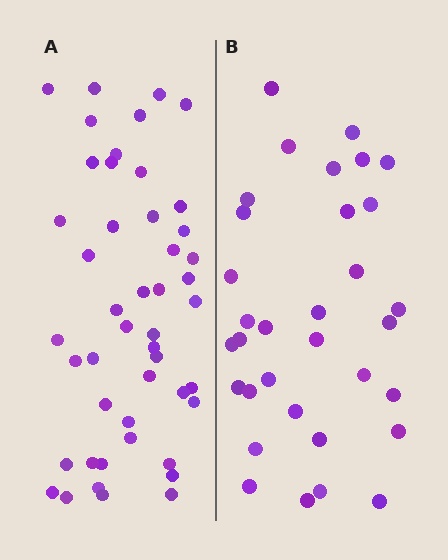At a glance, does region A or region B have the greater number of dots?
Region A (the left region) has more dots.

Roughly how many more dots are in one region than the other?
Region A has approximately 15 more dots than region B.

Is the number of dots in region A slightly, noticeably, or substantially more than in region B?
Region A has noticeably more, but not dramatically so. The ratio is roughly 1.4 to 1.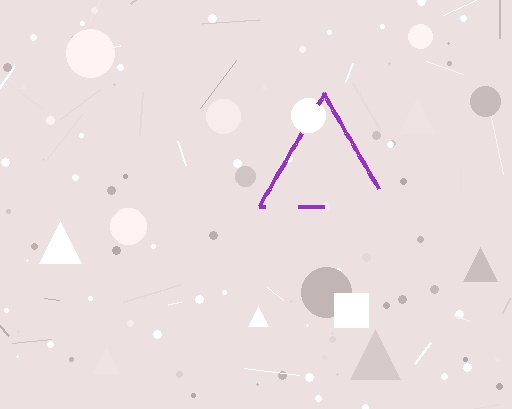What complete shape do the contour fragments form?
The contour fragments form a triangle.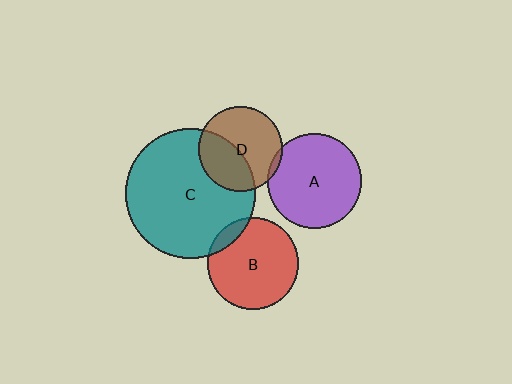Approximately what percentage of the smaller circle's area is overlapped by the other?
Approximately 10%.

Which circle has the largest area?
Circle C (teal).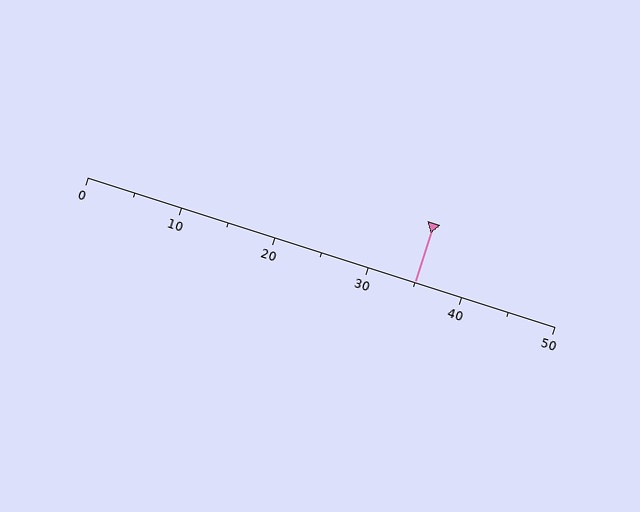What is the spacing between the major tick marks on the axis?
The major ticks are spaced 10 apart.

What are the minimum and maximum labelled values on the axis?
The axis runs from 0 to 50.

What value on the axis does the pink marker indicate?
The marker indicates approximately 35.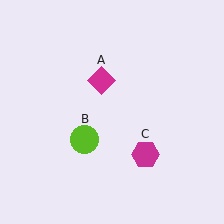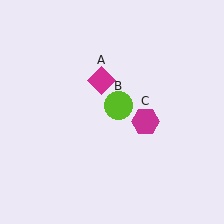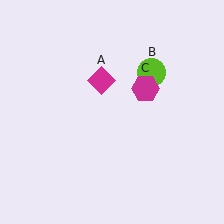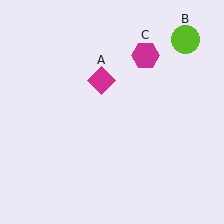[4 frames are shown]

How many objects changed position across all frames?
2 objects changed position: lime circle (object B), magenta hexagon (object C).